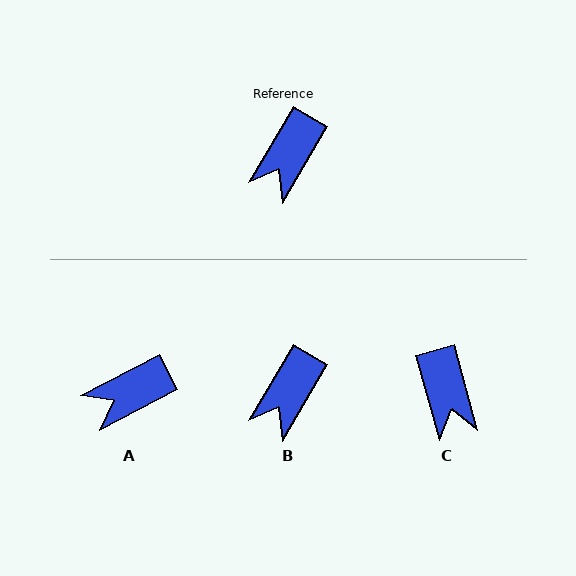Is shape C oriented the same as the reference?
No, it is off by about 46 degrees.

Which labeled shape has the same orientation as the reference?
B.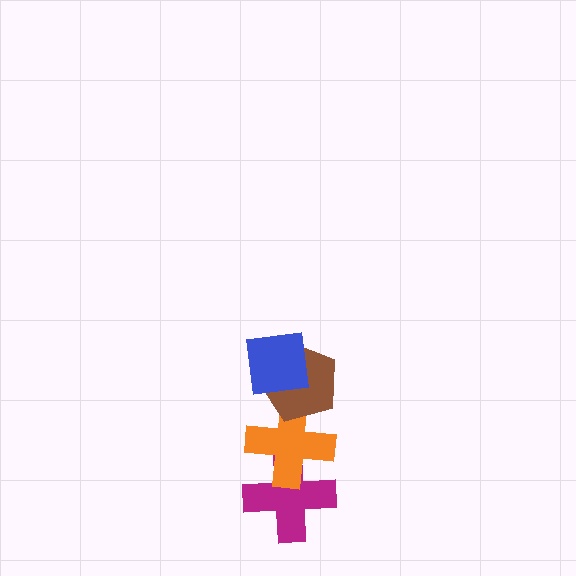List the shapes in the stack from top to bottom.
From top to bottom: the blue square, the brown pentagon, the orange cross, the magenta cross.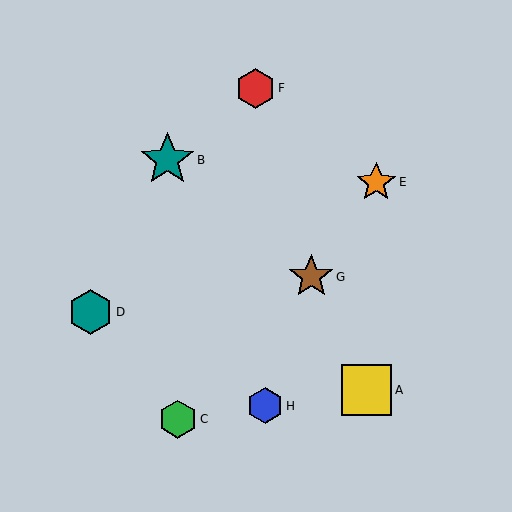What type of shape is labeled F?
Shape F is a red hexagon.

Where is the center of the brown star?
The center of the brown star is at (311, 277).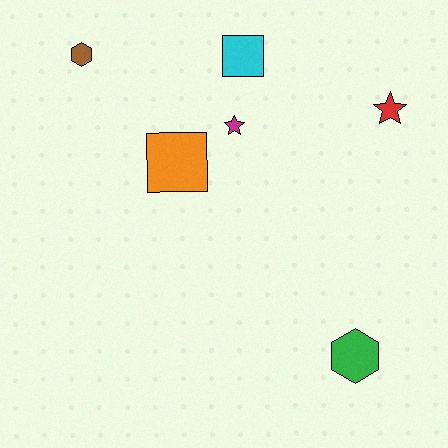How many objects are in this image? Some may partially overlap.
There are 6 objects.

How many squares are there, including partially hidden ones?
There are 2 squares.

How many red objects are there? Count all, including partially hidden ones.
There is 1 red object.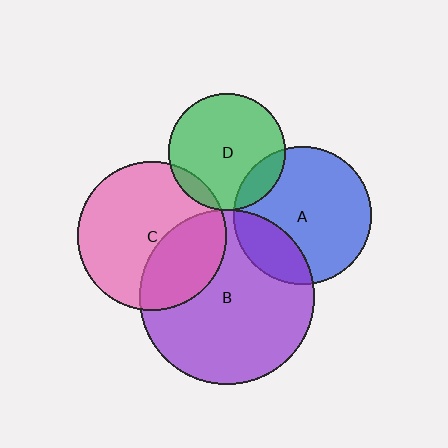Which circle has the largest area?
Circle B (purple).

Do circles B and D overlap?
Yes.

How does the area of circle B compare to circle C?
Approximately 1.4 times.